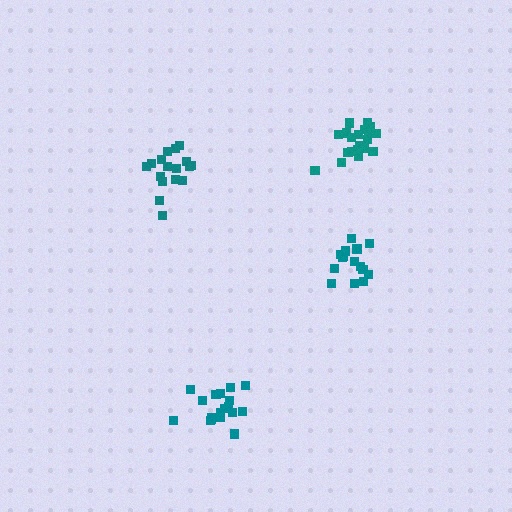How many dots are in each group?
Group 1: 20 dots, Group 2: 18 dots, Group 3: 17 dots, Group 4: 15 dots (70 total).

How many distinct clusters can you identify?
There are 4 distinct clusters.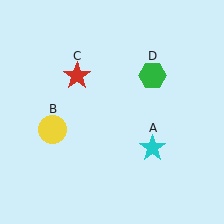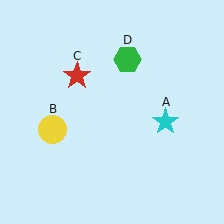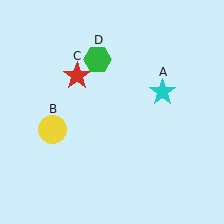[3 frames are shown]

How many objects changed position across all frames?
2 objects changed position: cyan star (object A), green hexagon (object D).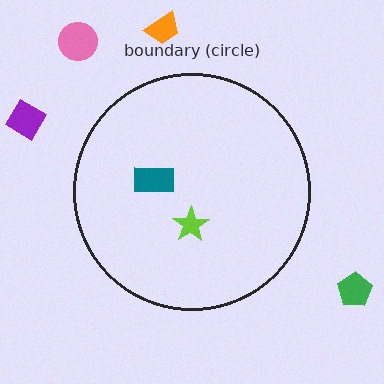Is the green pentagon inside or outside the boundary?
Outside.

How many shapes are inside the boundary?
2 inside, 4 outside.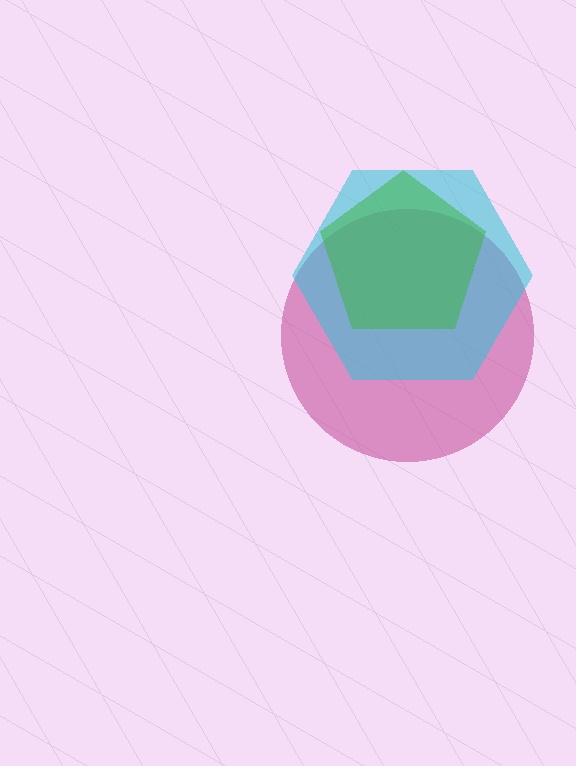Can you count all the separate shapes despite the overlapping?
Yes, there are 3 separate shapes.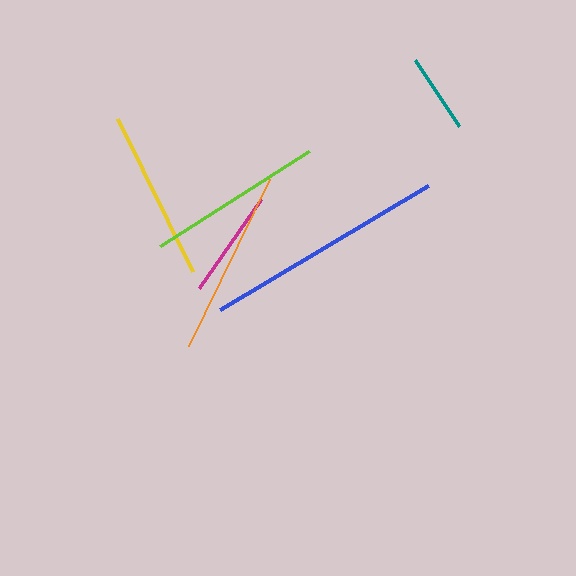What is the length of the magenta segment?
The magenta segment is approximately 108 pixels long.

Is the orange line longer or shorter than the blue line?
The blue line is longer than the orange line.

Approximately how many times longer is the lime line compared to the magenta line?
The lime line is approximately 1.6 times the length of the magenta line.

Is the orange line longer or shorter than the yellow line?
The orange line is longer than the yellow line.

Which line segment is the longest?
The blue line is the longest at approximately 242 pixels.